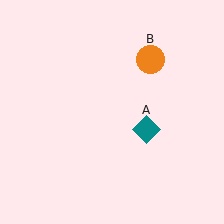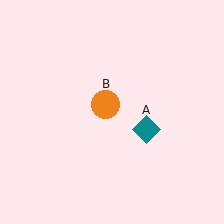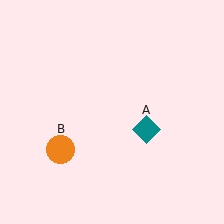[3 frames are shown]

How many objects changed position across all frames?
1 object changed position: orange circle (object B).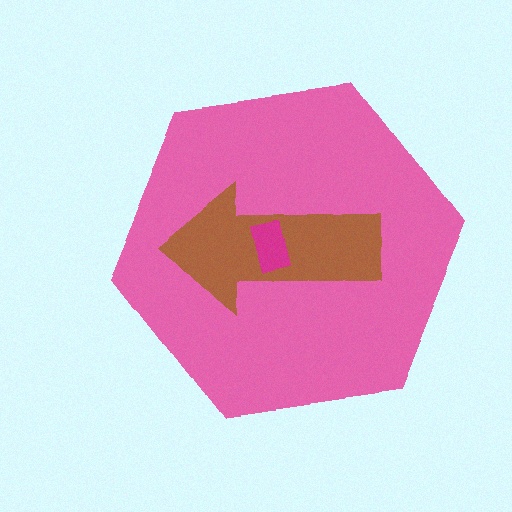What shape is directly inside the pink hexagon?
The brown arrow.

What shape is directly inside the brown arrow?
The magenta rectangle.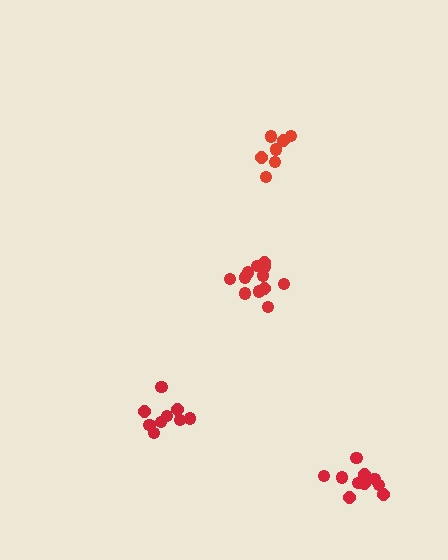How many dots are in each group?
Group 1: 7 dots, Group 2: 12 dots, Group 3: 11 dots, Group 4: 9 dots (39 total).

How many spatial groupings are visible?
There are 4 spatial groupings.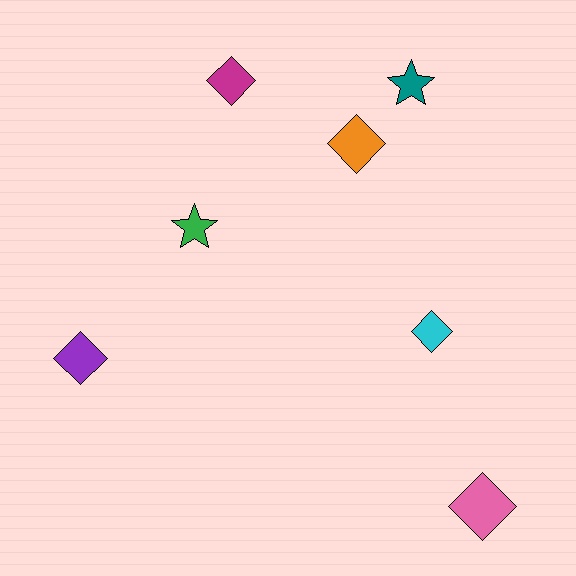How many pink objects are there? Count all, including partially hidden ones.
There is 1 pink object.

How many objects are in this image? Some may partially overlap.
There are 7 objects.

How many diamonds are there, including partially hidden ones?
There are 5 diamonds.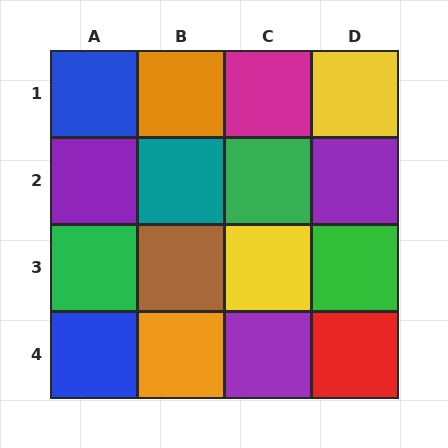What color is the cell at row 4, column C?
Purple.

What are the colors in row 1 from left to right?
Blue, orange, magenta, yellow.